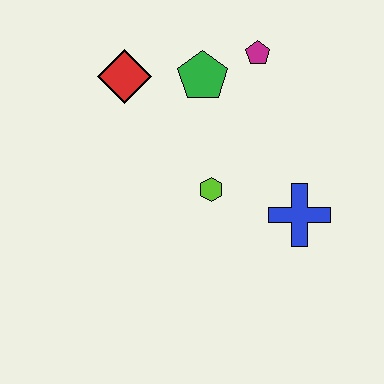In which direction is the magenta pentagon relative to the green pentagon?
The magenta pentagon is to the right of the green pentagon.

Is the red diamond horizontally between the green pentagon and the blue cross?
No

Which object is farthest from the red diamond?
The blue cross is farthest from the red diamond.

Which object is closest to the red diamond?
The green pentagon is closest to the red diamond.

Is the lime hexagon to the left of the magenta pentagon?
Yes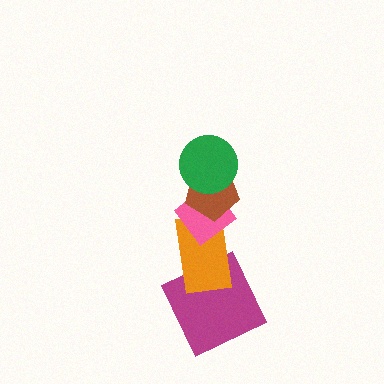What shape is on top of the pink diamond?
The brown pentagon is on top of the pink diamond.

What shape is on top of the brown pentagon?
The green circle is on top of the brown pentagon.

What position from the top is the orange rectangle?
The orange rectangle is 4th from the top.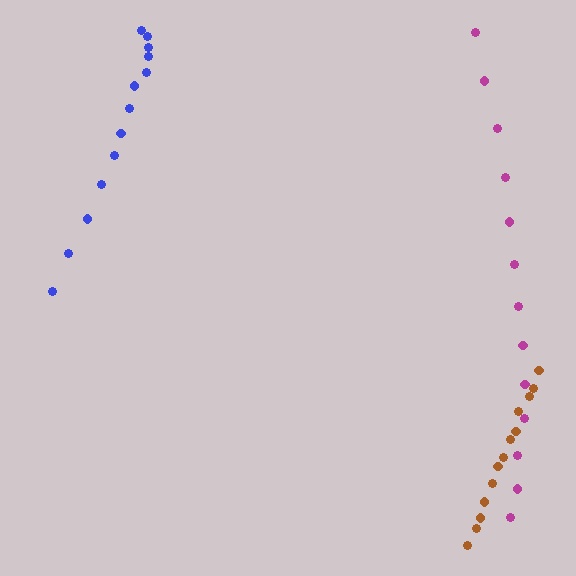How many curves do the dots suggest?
There are 3 distinct paths.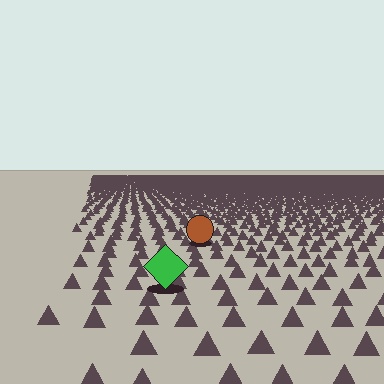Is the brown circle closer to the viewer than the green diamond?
No. The green diamond is closer — you can tell from the texture gradient: the ground texture is coarser near it.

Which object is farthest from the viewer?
The brown circle is farthest from the viewer. It appears smaller and the ground texture around it is denser.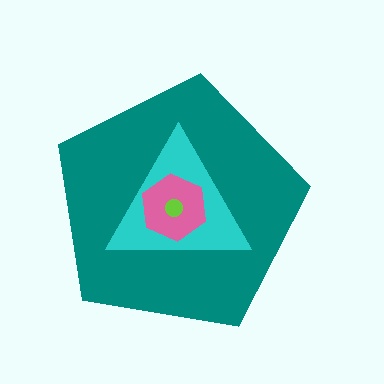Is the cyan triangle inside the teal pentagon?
Yes.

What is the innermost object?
The lime circle.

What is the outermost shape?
The teal pentagon.